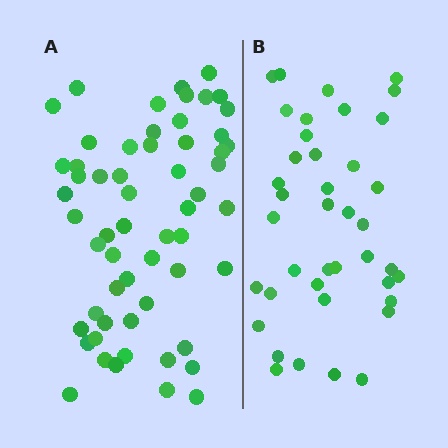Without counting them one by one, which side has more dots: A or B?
Region A (the left region) has more dots.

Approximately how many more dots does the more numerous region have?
Region A has approximately 20 more dots than region B.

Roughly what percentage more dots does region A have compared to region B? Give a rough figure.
About 45% more.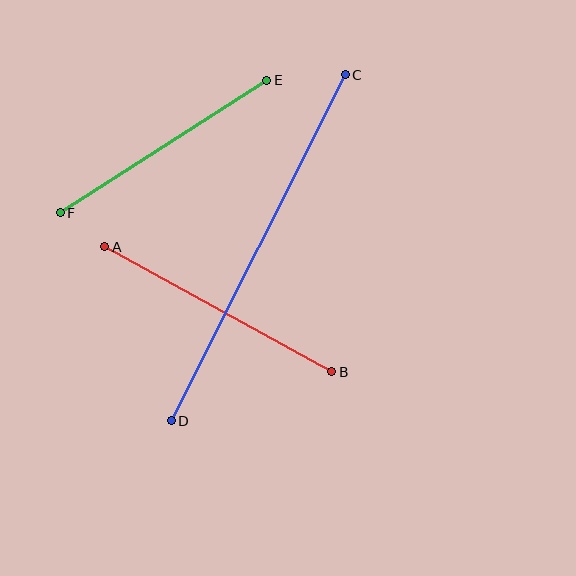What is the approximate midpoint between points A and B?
The midpoint is at approximately (218, 309) pixels.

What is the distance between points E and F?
The distance is approximately 245 pixels.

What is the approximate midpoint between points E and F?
The midpoint is at approximately (164, 146) pixels.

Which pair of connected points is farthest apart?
Points C and D are farthest apart.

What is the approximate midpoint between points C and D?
The midpoint is at approximately (258, 248) pixels.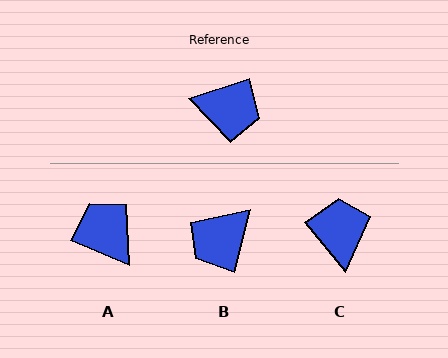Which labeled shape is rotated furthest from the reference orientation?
A, about 139 degrees away.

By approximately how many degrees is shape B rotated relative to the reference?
Approximately 122 degrees clockwise.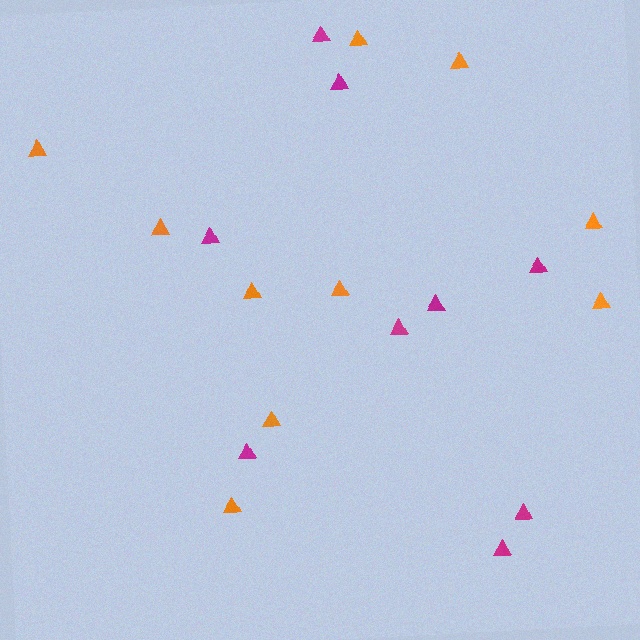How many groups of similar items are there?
There are 2 groups: one group of magenta triangles (9) and one group of orange triangles (10).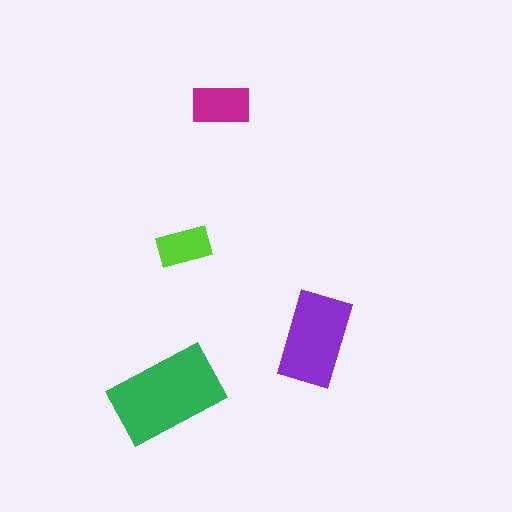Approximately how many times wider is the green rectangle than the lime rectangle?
About 2 times wider.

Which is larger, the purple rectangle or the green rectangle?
The green one.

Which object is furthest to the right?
The purple rectangle is rightmost.